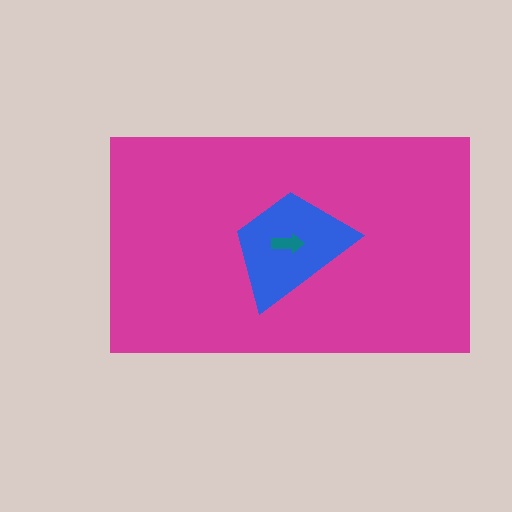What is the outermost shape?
The magenta rectangle.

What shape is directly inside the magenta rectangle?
The blue trapezoid.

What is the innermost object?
The teal arrow.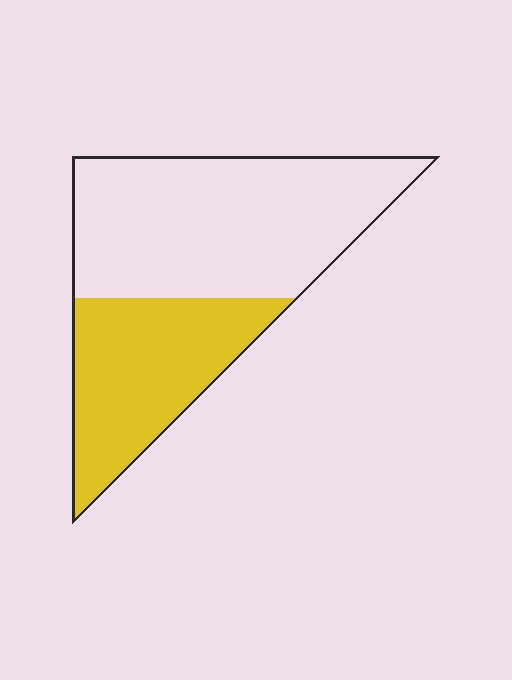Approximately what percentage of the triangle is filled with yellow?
Approximately 40%.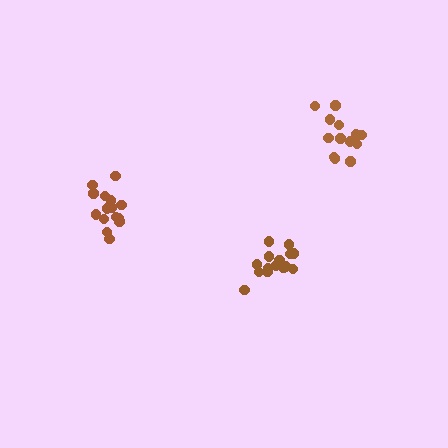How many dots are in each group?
Group 1: 15 dots, Group 2: 15 dots, Group 3: 13 dots (43 total).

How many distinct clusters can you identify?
There are 3 distinct clusters.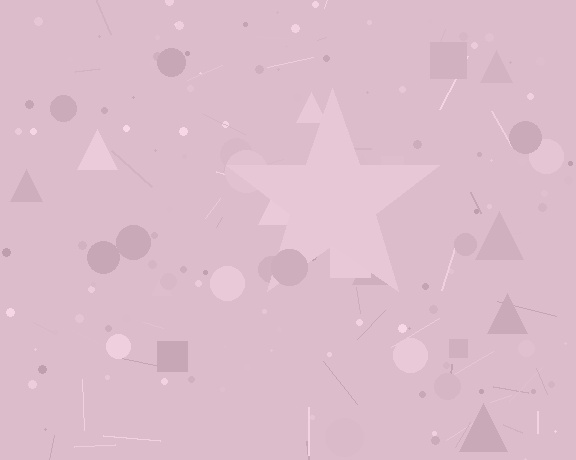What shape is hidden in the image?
A star is hidden in the image.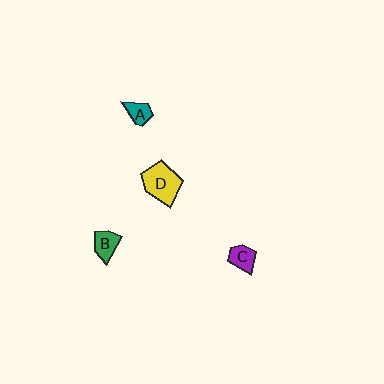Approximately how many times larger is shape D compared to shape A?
Approximately 2.4 times.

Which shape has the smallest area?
Shape A (teal).